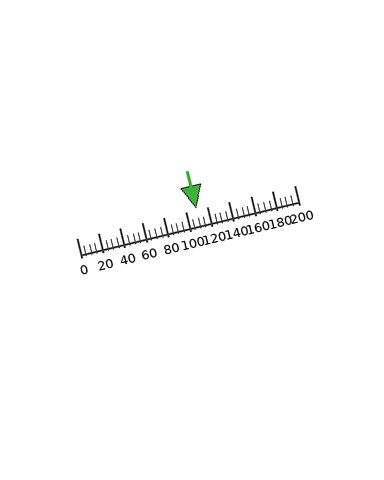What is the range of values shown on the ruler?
The ruler shows values from 0 to 200.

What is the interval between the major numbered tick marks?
The major tick marks are spaced 20 units apart.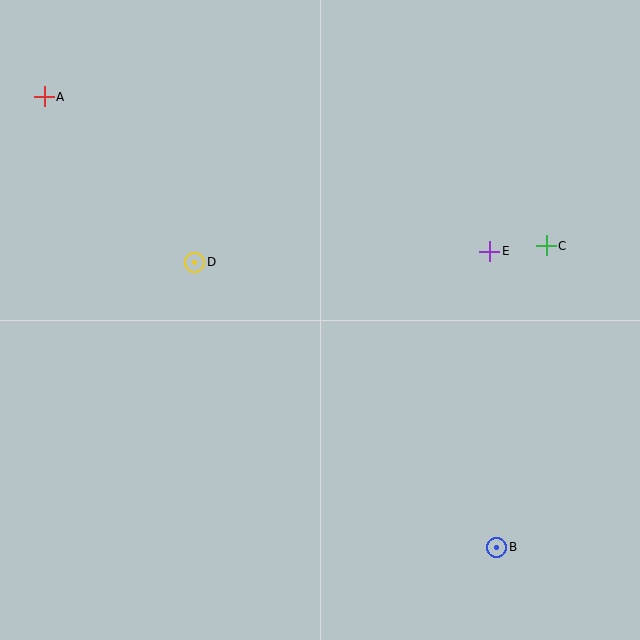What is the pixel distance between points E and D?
The distance between E and D is 295 pixels.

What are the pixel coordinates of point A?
Point A is at (44, 97).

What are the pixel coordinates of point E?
Point E is at (490, 251).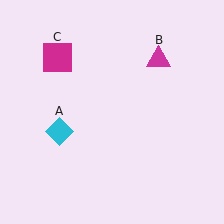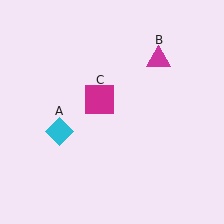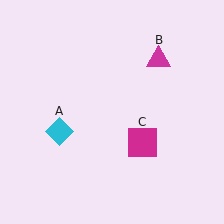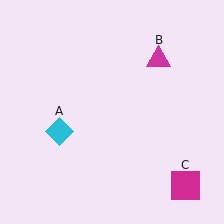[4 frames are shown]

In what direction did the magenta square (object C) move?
The magenta square (object C) moved down and to the right.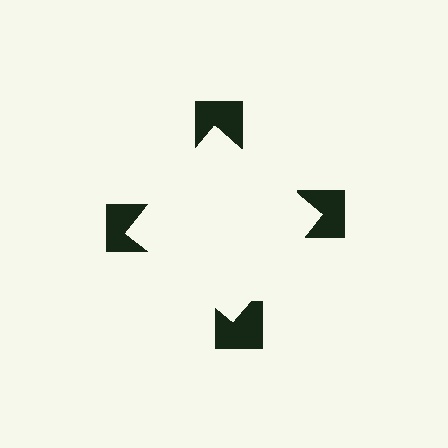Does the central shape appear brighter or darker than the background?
It typically appears slightly brighter than the background, even though no actual brightness change is drawn.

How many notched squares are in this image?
There are 4 — one at each vertex of the illusory square.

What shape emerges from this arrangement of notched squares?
An illusory square — its edges are inferred from the aligned wedge cuts in the notched squares, not physically drawn.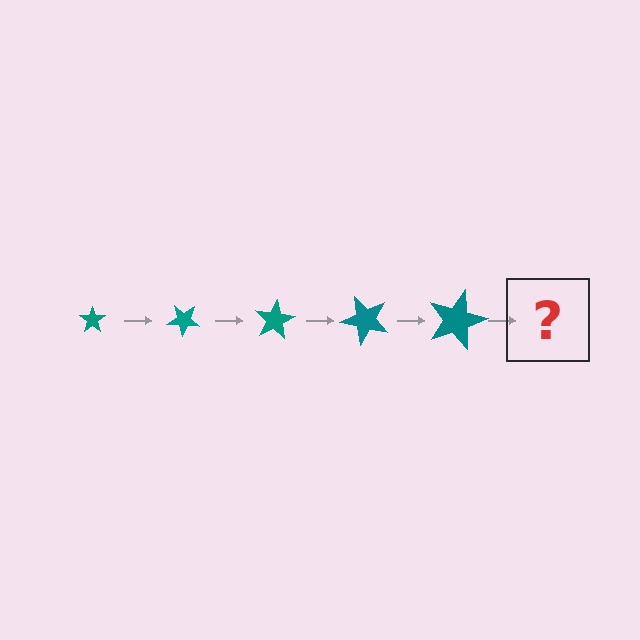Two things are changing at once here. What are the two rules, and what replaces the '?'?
The two rules are that the star grows larger each step and it rotates 40 degrees each step. The '?' should be a star, larger than the previous one and rotated 200 degrees from the start.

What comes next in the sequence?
The next element should be a star, larger than the previous one and rotated 200 degrees from the start.